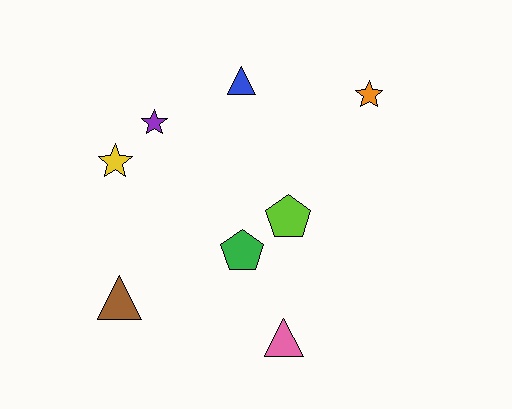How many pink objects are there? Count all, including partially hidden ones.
There is 1 pink object.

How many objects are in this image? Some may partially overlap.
There are 8 objects.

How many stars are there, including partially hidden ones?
There are 3 stars.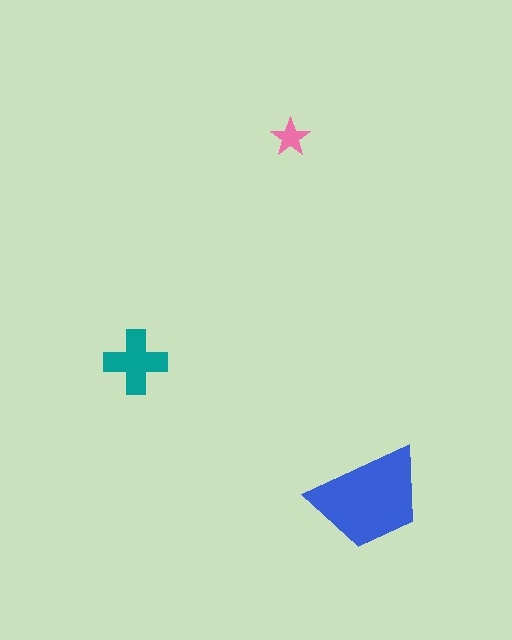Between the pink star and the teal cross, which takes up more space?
The teal cross.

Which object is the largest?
The blue trapezoid.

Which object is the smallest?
The pink star.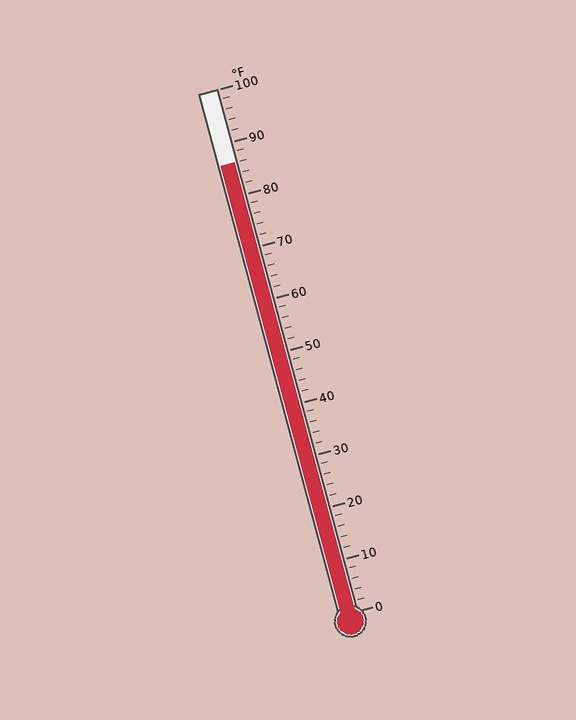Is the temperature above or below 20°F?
The temperature is above 20°F.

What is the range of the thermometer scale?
The thermometer scale ranges from 0°F to 100°F.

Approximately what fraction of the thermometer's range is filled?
The thermometer is filled to approximately 85% of its range.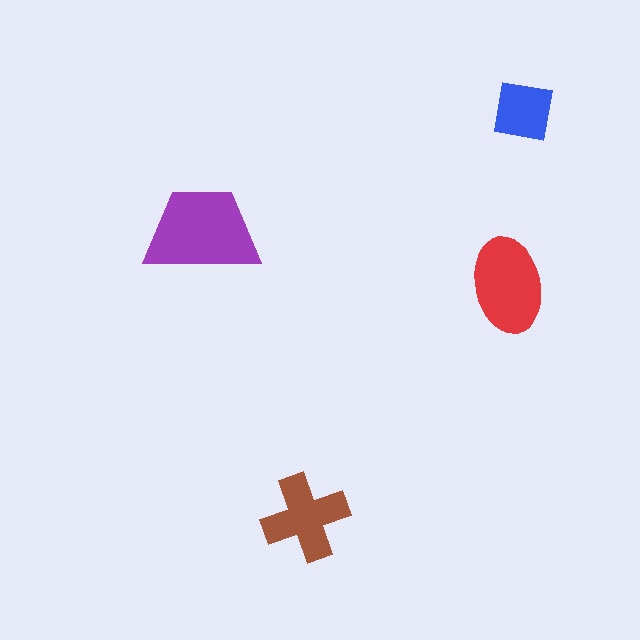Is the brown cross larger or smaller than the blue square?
Larger.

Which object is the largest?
The purple trapezoid.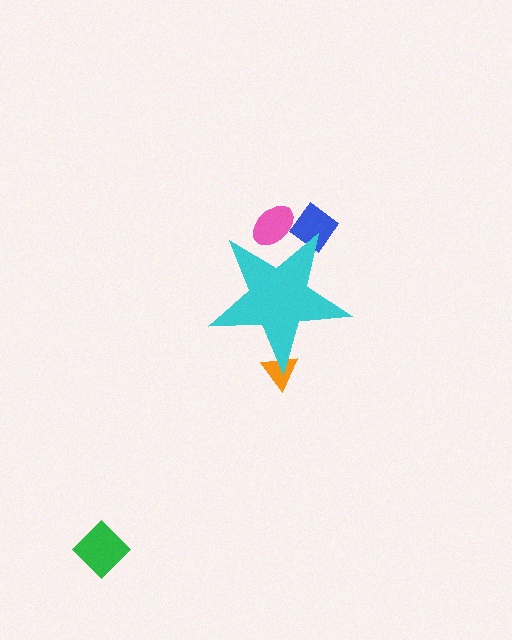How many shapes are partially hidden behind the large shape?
3 shapes are partially hidden.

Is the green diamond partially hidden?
No, the green diamond is fully visible.